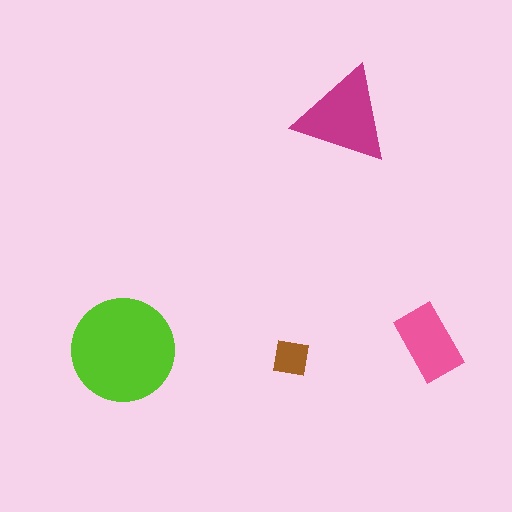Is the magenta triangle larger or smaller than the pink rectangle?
Larger.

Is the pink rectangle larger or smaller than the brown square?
Larger.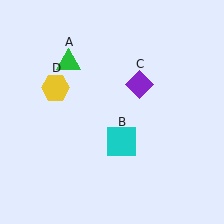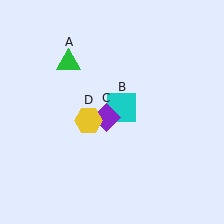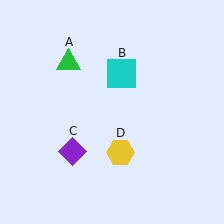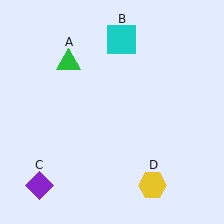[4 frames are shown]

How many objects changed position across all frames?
3 objects changed position: cyan square (object B), purple diamond (object C), yellow hexagon (object D).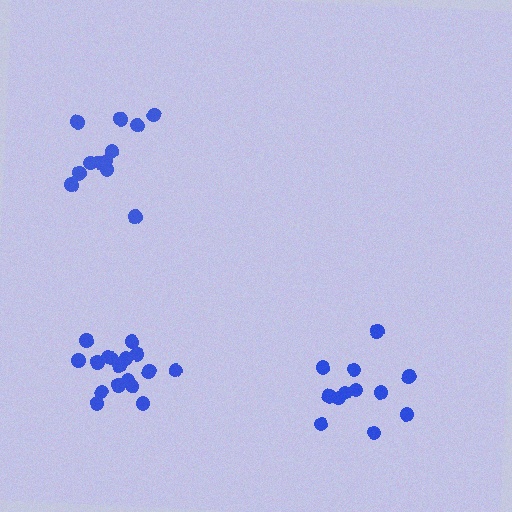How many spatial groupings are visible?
There are 3 spatial groupings.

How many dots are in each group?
Group 1: 12 dots, Group 2: 17 dots, Group 3: 12 dots (41 total).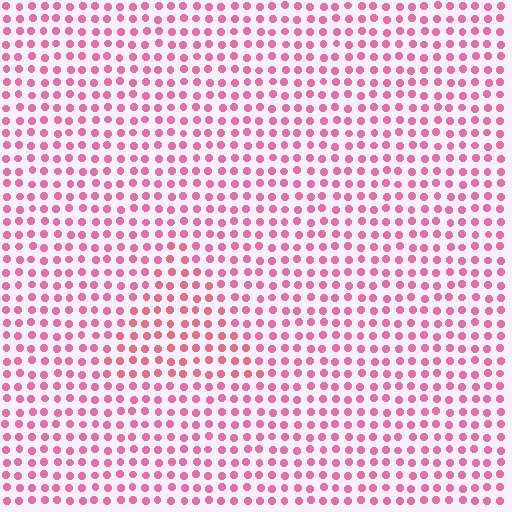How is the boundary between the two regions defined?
The boundary is defined purely by a slight shift in hue (about 18 degrees). Spacing, size, and orientation are identical on both sides.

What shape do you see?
I see a triangle.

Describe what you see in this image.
The image is filled with small pink elements in a uniform arrangement. A triangle-shaped region is visible where the elements are tinted to a slightly different hue, forming a subtle color boundary.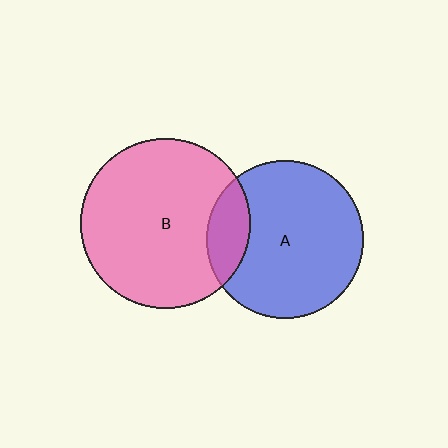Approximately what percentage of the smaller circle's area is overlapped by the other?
Approximately 15%.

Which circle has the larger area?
Circle B (pink).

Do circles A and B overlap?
Yes.